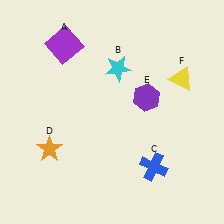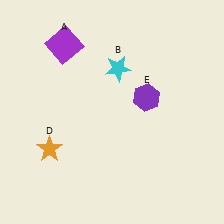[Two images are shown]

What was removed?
The yellow triangle (F), the blue cross (C) were removed in Image 2.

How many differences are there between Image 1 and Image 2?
There are 2 differences between the two images.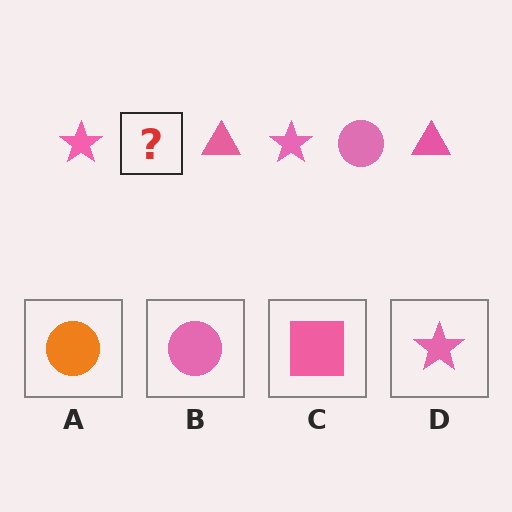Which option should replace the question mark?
Option B.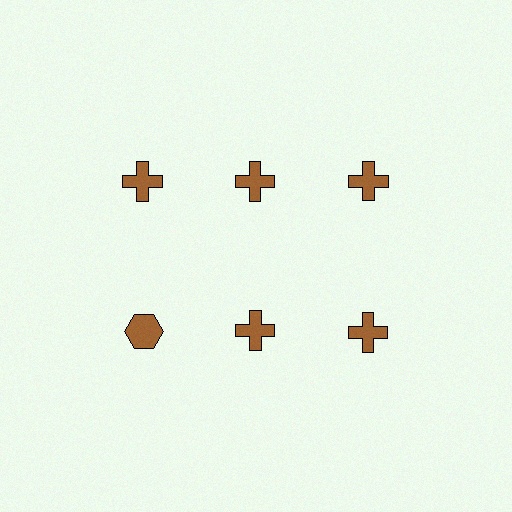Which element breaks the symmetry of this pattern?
The brown hexagon in the second row, leftmost column breaks the symmetry. All other shapes are brown crosses.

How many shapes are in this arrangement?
There are 6 shapes arranged in a grid pattern.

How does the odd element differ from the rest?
It has a different shape: hexagon instead of cross.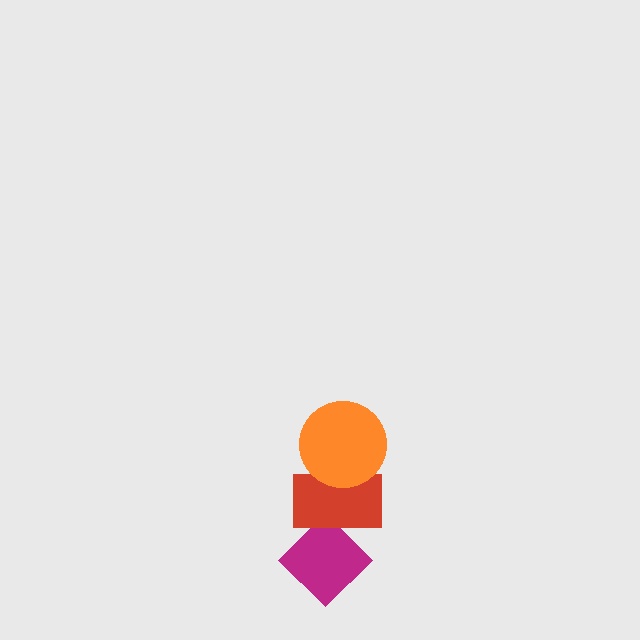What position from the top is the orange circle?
The orange circle is 1st from the top.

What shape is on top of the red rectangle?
The orange circle is on top of the red rectangle.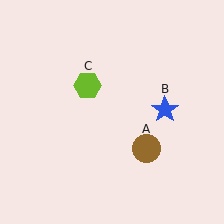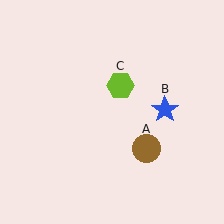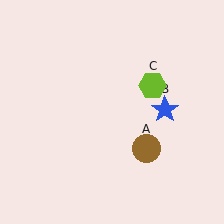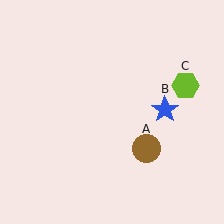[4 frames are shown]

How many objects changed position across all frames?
1 object changed position: lime hexagon (object C).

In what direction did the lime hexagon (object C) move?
The lime hexagon (object C) moved right.